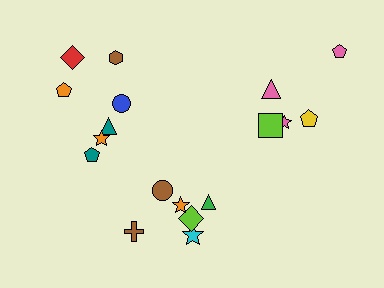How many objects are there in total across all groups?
There are 18 objects.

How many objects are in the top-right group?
There are 5 objects.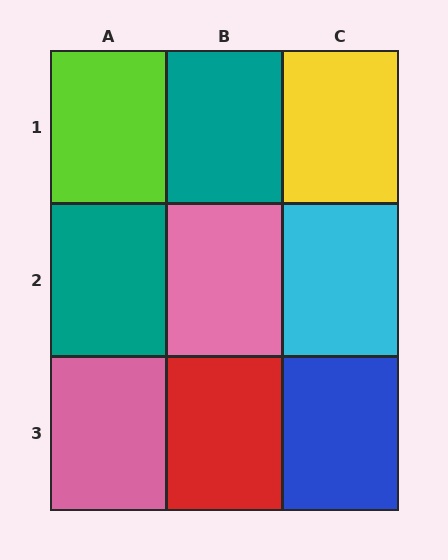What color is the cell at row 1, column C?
Yellow.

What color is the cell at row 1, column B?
Teal.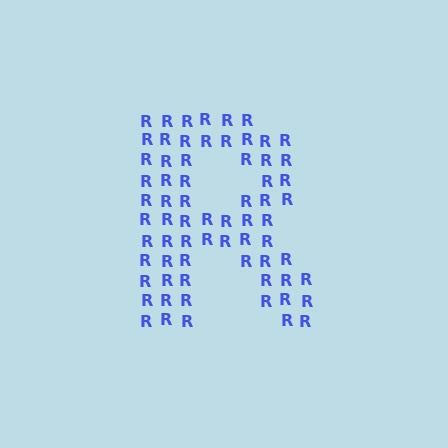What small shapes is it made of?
It is made of small letter R's.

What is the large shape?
The large shape is the letter R.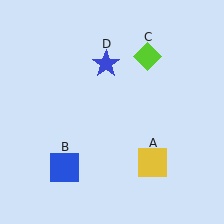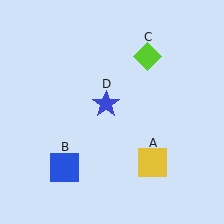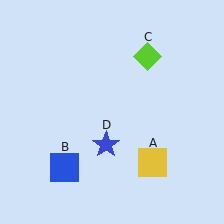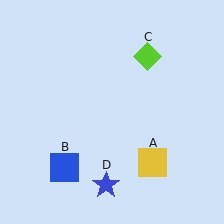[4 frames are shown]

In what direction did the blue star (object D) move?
The blue star (object D) moved down.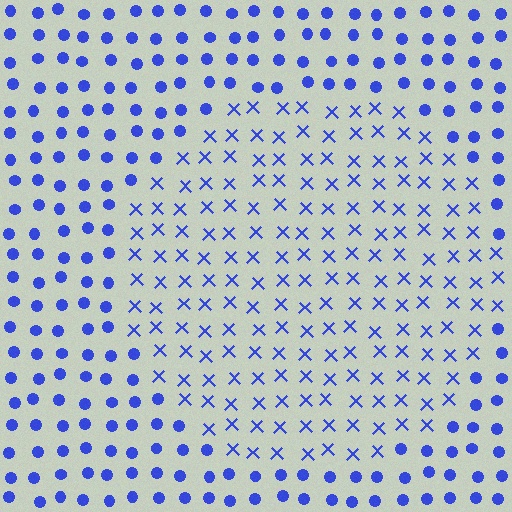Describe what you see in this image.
The image is filled with small blue elements arranged in a uniform grid. A circle-shaped region contains X marks, while the surrounding area contains circles. The boundary is defined purely by the change in element shape.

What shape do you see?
I see a circle.